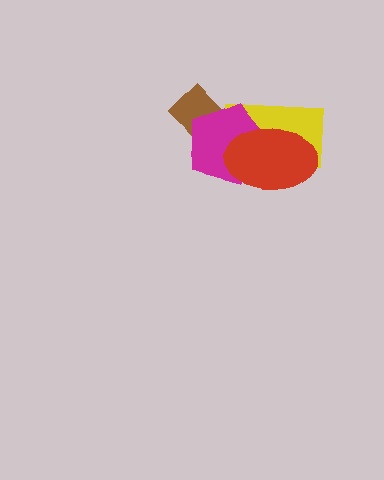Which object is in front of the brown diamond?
The magenta pentagon is in front of the brown diamond.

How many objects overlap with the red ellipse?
2 objects overlap with the red ellipse.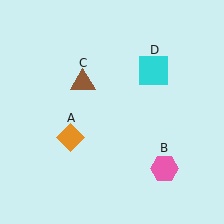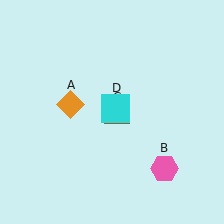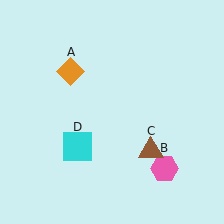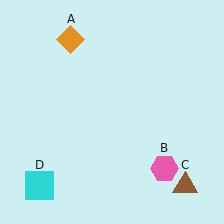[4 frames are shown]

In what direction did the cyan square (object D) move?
The cyan square (object D) moved down and to the left.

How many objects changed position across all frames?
3 objects changed position: orange diamond (object A), brown triangle (object C), cyan square (object D).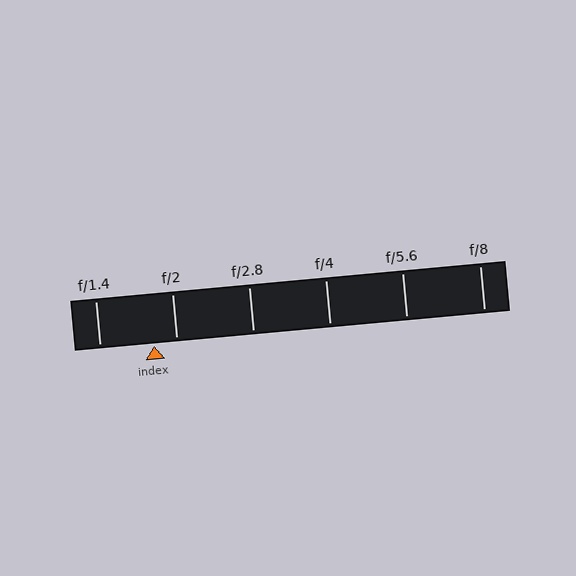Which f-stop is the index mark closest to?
The index mark is closest to f/2.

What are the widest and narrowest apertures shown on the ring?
The widest aperture shown is f/1.4 and the narrowest is f/8.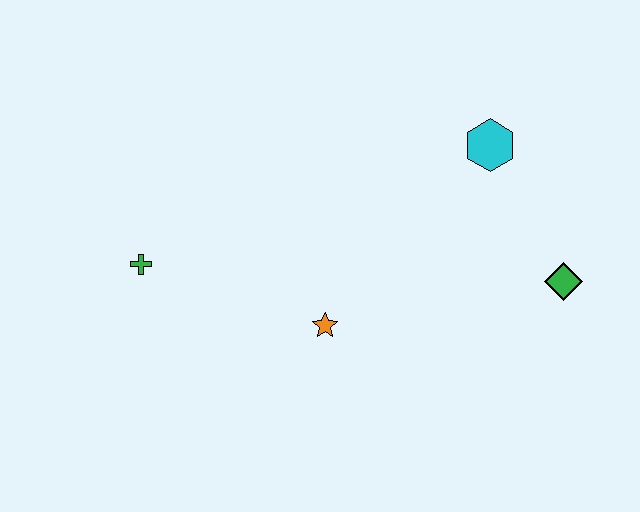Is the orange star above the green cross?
No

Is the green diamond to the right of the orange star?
Yes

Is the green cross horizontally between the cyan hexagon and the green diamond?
No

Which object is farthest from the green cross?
The green diamond is farthest from the green cross.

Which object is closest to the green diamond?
The cyan hexagon is closest to the green diamond.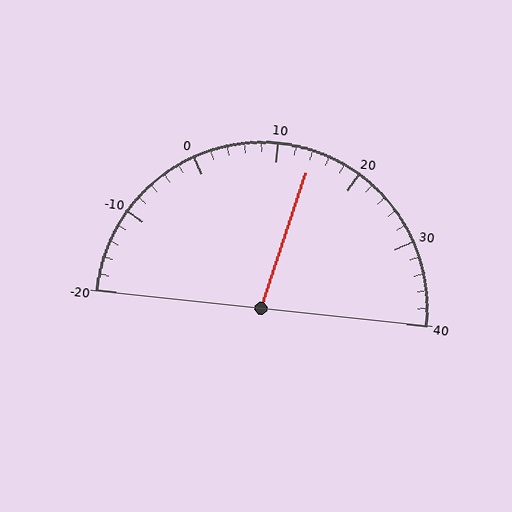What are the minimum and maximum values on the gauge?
The gauge ranges from -20 to 40.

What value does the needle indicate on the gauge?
The needle indicates approximately 14.